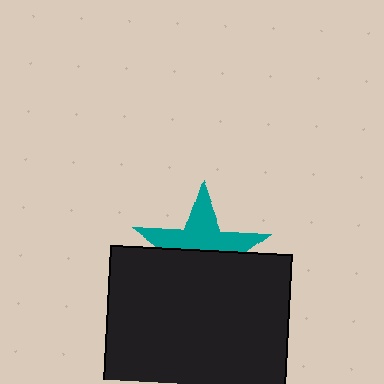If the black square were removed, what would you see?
You would see the complete teal star.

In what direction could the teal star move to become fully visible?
The teal star could move up. That would shift it out from behind the black square entirely.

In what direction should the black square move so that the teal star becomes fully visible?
The black square should move down. That is the shortest direction to clear the overlap and leave the teal star fully visible.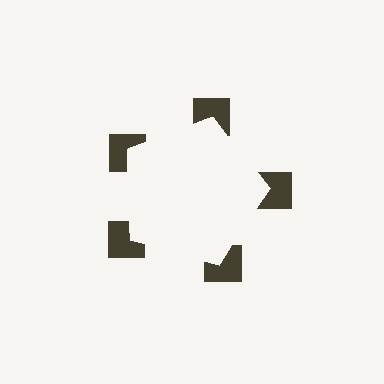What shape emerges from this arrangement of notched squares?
An illusory pentagon — its edges are inferred from the aligned wedge cuts in the notched squares, not physically drawn.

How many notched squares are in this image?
There are 5 — one at each vertex of the illusory pentagon.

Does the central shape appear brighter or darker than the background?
It typically appears slightly brighter than the background, even though no actual brightness change is drawn.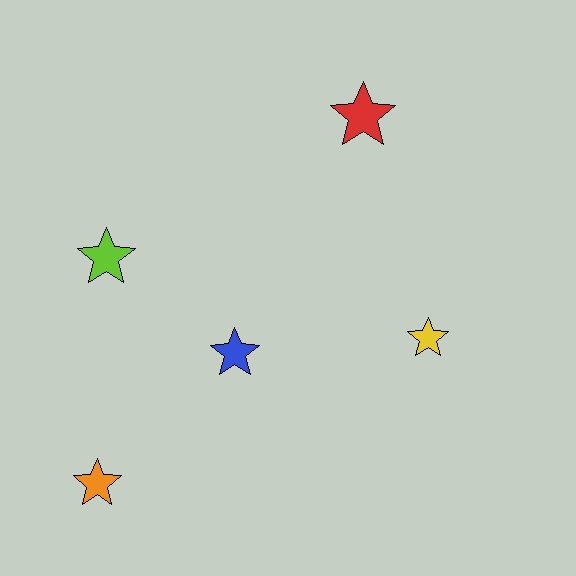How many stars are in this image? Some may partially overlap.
There are 5 stars.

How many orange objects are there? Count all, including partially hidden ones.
There is 1 orange object.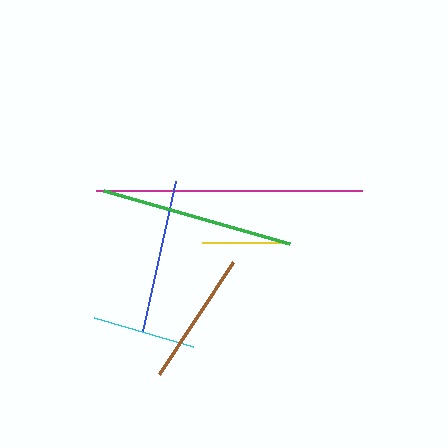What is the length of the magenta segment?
The magenta segment is approximately 266 pixels long.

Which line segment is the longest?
The magenta line is the longest at approximately 266 pixels.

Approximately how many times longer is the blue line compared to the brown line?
The blue line is approximately 1.1 times the length of the brown line.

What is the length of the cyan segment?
The cyan segment is approximately 103 pixels long.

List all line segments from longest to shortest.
From longest to shortest: magenta, green, blue, brown, cyan, yellow.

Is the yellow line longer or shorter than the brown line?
The brown line is longer than the yellow line.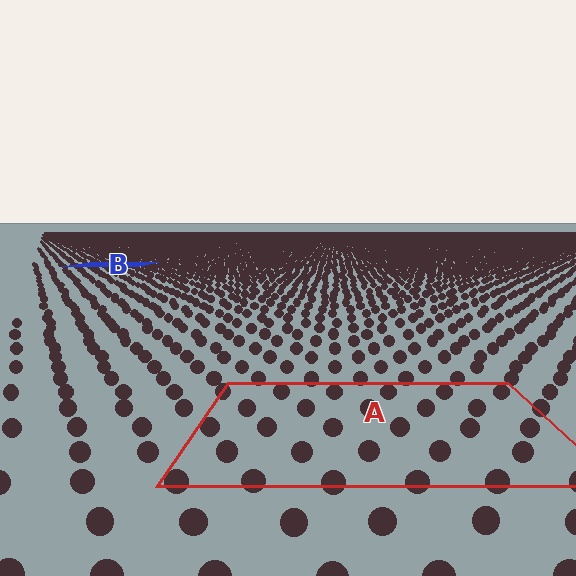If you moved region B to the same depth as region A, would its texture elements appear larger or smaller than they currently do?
They would appear larger. At a closer depth, the same texture elements are projected at a bigger on-screen size.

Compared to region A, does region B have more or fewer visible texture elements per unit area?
Region B has more texture elements per unit area — they are packed more densely because it is farther away.